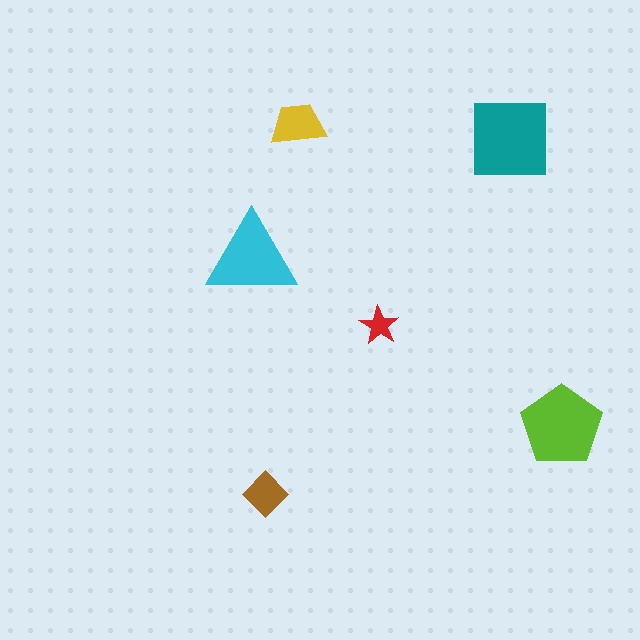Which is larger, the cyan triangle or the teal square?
The teal square.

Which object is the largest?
The teal square.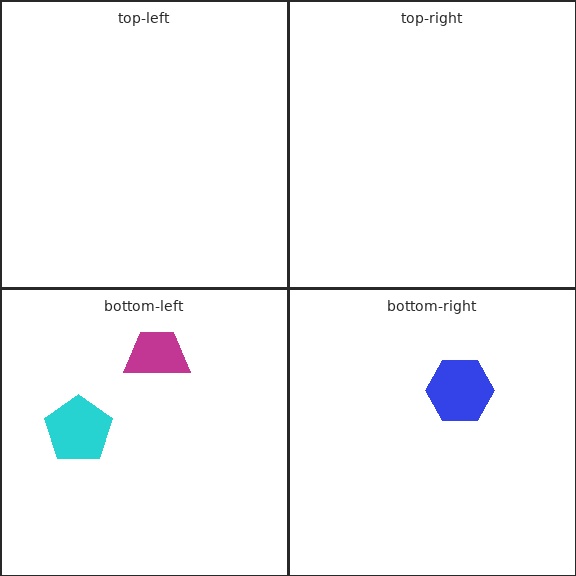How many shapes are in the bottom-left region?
2.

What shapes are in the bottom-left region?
The cyan pentagon, the magenta trapezoid.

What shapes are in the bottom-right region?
The blue hexagon.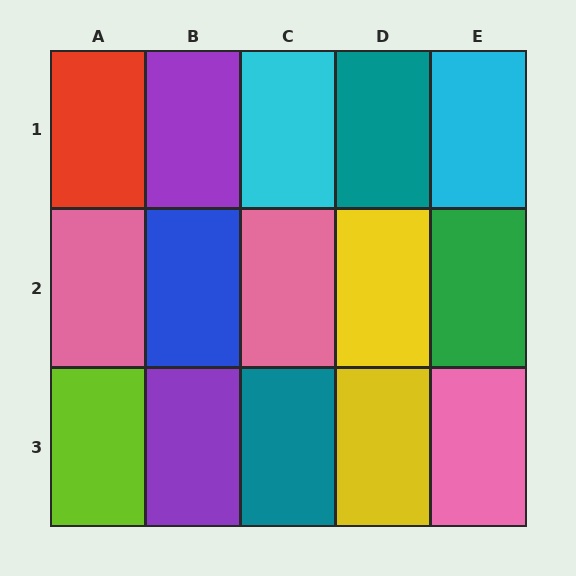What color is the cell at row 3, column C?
Teal.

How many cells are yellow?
2 cells are yellow.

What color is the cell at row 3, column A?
Lime.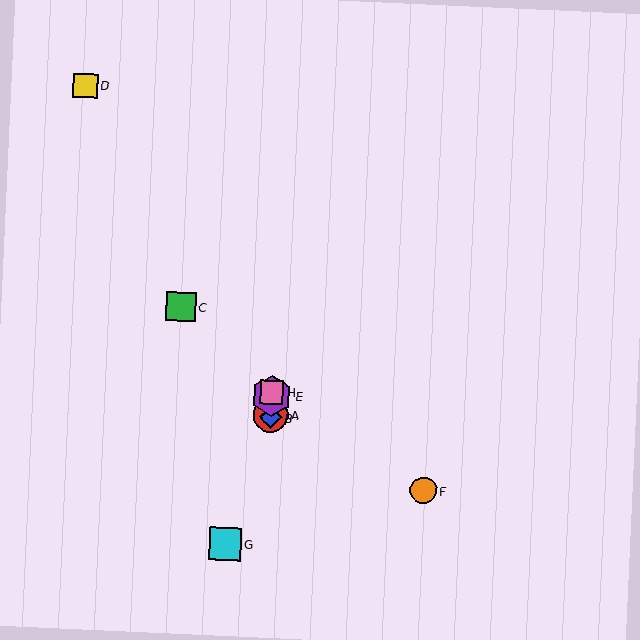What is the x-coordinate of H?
Object H is at x≈272.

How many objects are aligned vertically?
4 objects (A, B, E, H) are aligned vertically.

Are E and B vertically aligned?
Yes, both are at x≈272.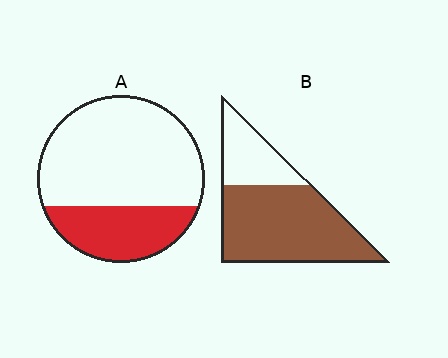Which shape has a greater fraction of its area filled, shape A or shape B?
Shape B.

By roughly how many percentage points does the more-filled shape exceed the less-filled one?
By roughly 40 percentage points (B over A).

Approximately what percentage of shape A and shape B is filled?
A is approximately 30% and B is approximately 70%.